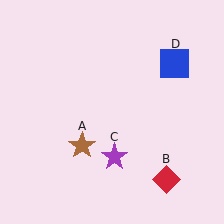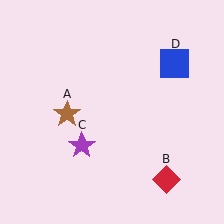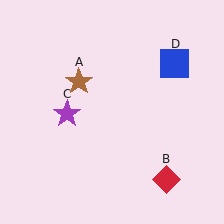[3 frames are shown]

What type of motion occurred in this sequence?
The brown star (object A), purple star (object C) rotated clockwise around the center of the scene.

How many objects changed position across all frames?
2 objects changed position: brown star (object A), purple star (object C).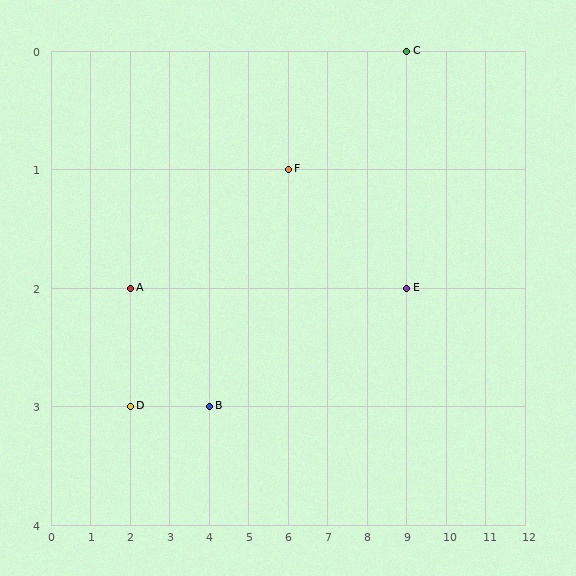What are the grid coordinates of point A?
Point A is at grid coordinates (2, 2).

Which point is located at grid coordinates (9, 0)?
Point C is at (9, 0).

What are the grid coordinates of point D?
Point D is at grid coordinates (2, 3).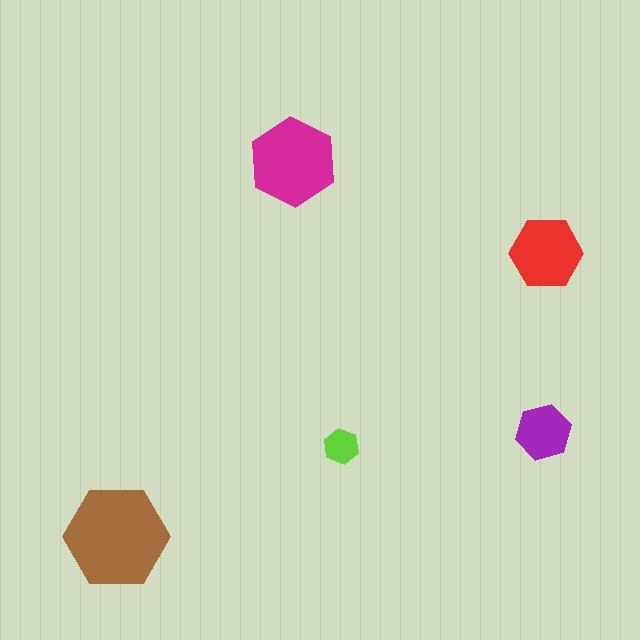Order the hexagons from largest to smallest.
the brown one, the magenta one, the red one, the purple one, the lime one.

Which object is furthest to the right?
The red hexagon is rightmost.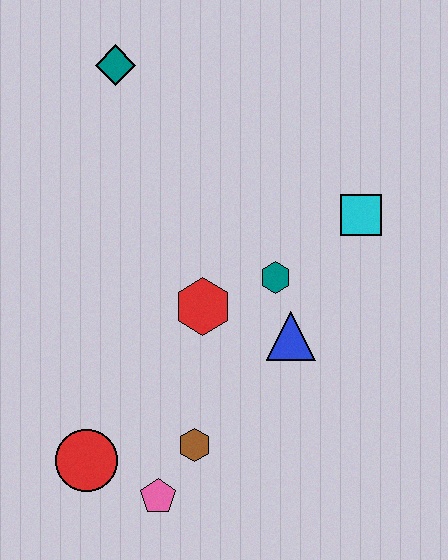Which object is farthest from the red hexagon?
The teal diamond is farthest from the red hexagon.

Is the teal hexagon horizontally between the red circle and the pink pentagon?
No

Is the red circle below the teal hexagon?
Yes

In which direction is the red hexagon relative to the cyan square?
The red hexagon is to the left of the cyan square.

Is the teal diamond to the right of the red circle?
Yes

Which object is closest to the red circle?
The pink pentagon is closest to the red circle.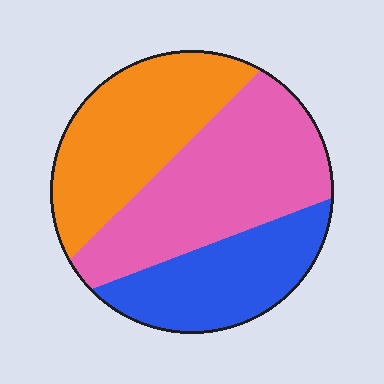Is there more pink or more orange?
Pink.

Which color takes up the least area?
Blue, at roughly 25%.